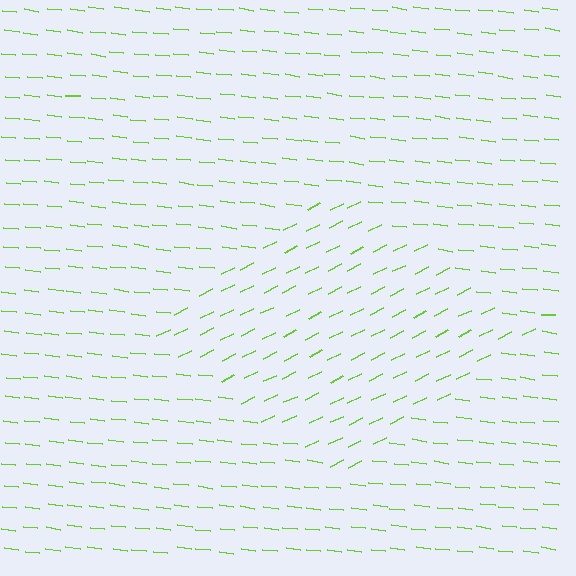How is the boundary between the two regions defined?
The boundary is defined purely by a change in line orientation (approximately 33 degrees difference). All lines are the same color and thickness.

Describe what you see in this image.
The image is filled with small lime line segments. A diamond region in the image has lines oriented differently from the surrounding lines, creating a visible texture boundary.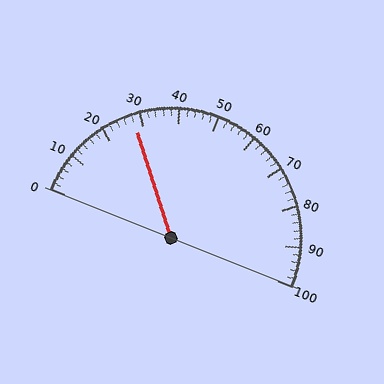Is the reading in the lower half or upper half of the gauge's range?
The reading is in the lower half of the range (0 to 100).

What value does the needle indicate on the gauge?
The needle indicates approximately 28.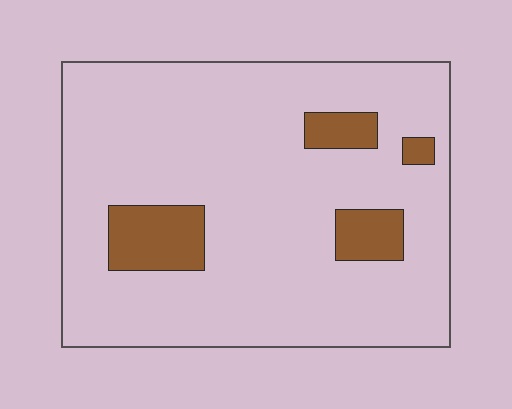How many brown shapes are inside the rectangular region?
4.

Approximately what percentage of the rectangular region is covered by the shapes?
Approximately 10%.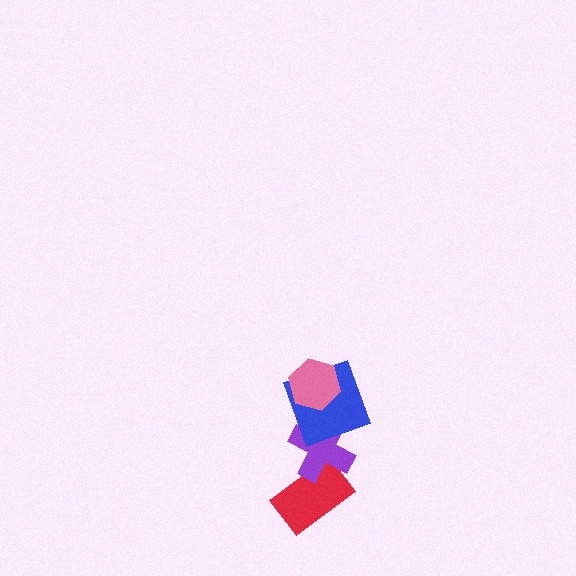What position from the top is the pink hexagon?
The pink hexagon is 1st from the top.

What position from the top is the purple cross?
The purple cross is 3rd from the top.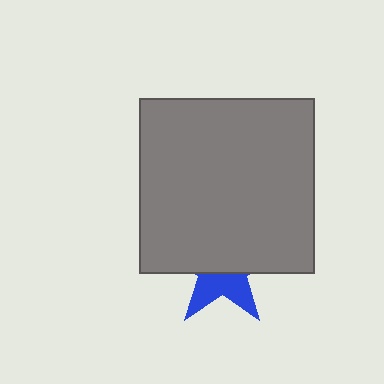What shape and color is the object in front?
The object in front is a gray square.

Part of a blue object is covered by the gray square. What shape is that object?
It is a star.